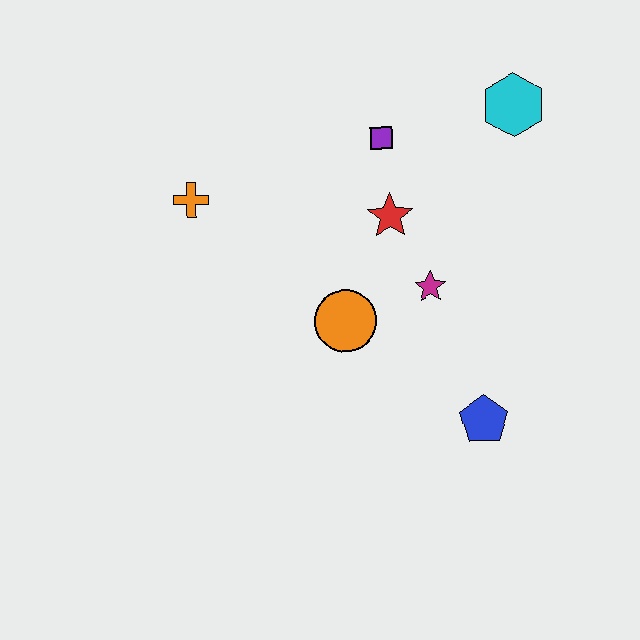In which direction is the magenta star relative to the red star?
The magenta star is below the red star.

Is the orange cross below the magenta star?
No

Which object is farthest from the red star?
The blue pentagon is farthest from the red star.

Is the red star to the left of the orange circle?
No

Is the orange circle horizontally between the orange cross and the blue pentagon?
Yes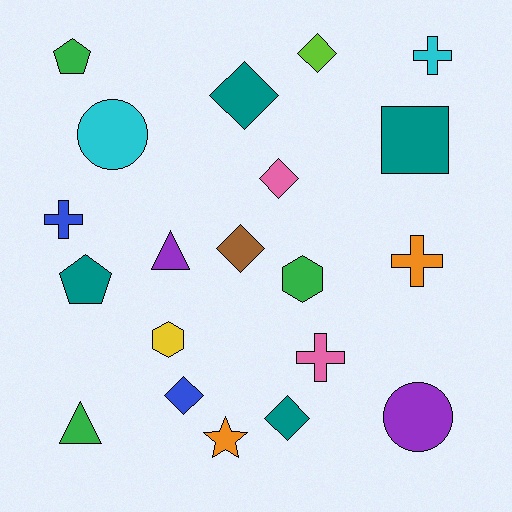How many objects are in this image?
There are 20 objects.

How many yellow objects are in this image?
There is 1 yellow object.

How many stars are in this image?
There is 1 star.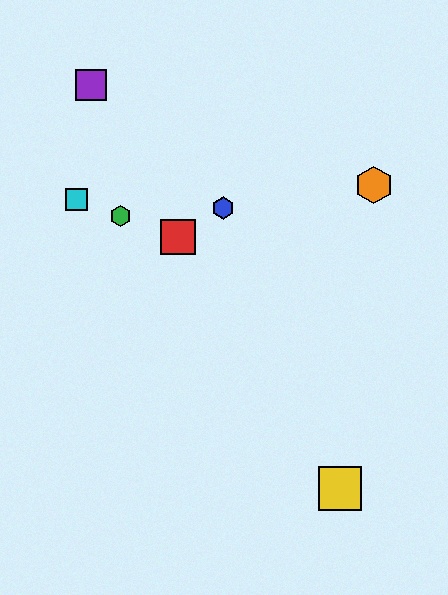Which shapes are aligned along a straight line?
The red square, the green hexagon, the cyan square are aligned along a straight line.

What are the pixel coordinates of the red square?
The red square is at (178, 237).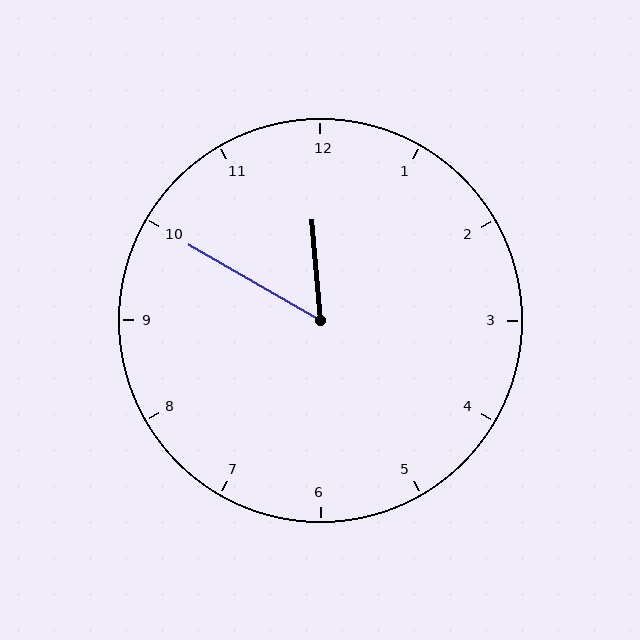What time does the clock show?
11:50.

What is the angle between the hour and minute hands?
Approximately 55 degrees.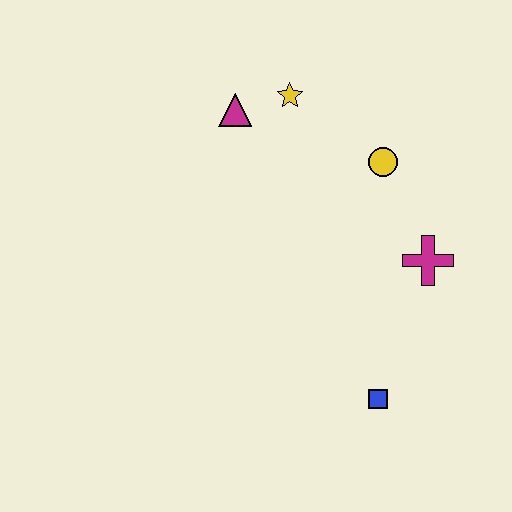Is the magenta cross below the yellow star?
Yes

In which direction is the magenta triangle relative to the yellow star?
The magenta triangle is to the left of the yellow star.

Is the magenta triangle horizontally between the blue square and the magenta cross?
No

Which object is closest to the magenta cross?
The yellow circle is closest to the magenta cross.